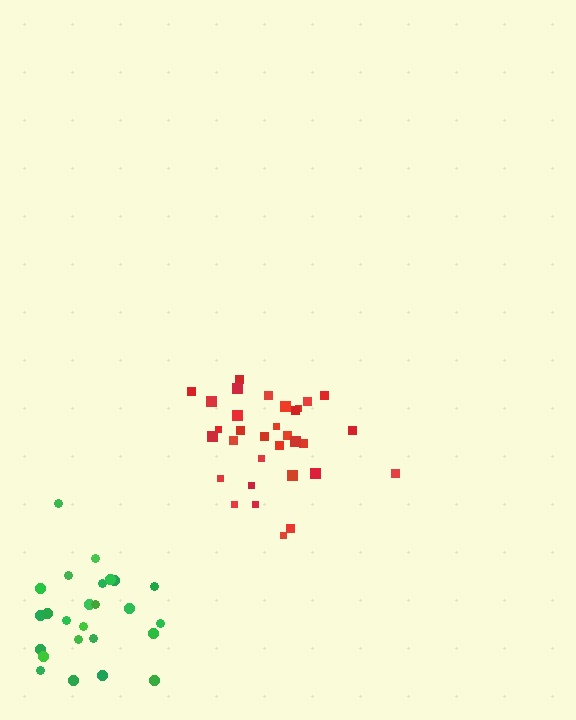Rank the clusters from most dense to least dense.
red, green.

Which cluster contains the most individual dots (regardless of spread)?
Red (32).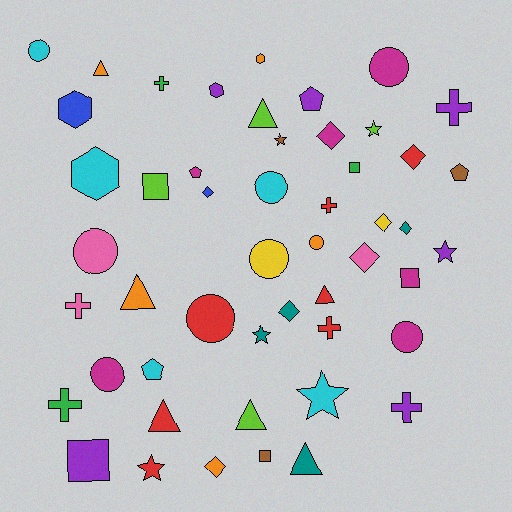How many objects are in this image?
There are 50 objects.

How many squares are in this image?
There are 5 squares.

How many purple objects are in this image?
There are 6 purple objects.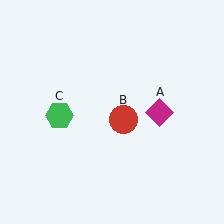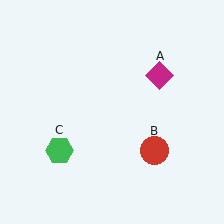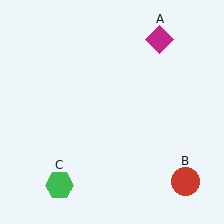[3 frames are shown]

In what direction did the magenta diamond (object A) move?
The magenta diamond (object A) moved up.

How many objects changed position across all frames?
3 objects changed position: magenta diamond (object A), red circle (object B), green hexagon (object C).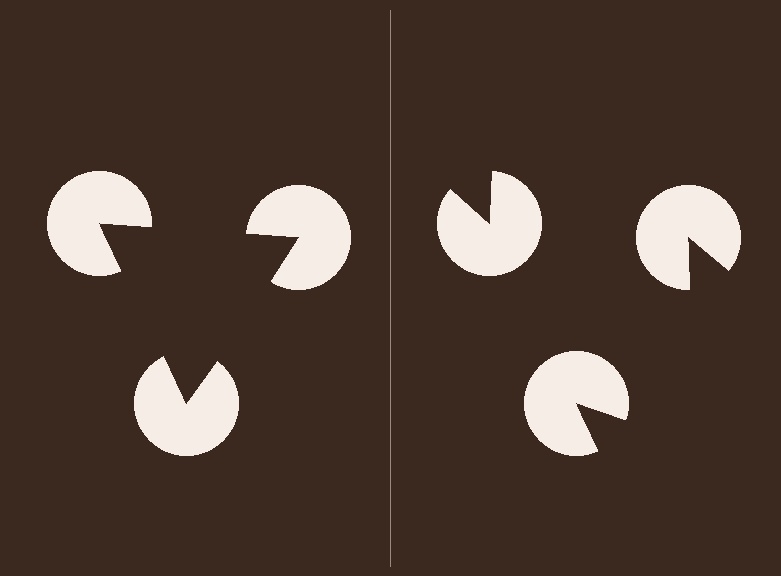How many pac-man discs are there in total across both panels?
6 — 3 on each side.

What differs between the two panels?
The pac-man discs are positioned identically on both sides; only the wedge orientations differ. On the left they align to a triangle; on the right they are misaligned.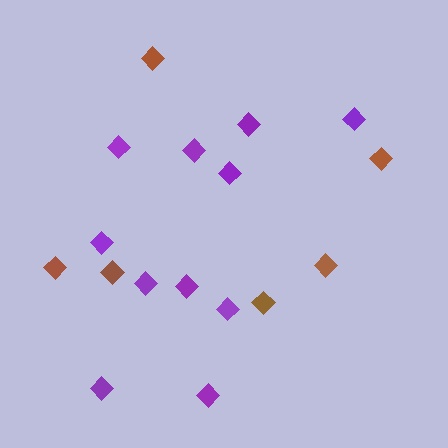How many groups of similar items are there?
There are 2 groups: one group of brown diamonds (6) and one group of purple diamonds (11).